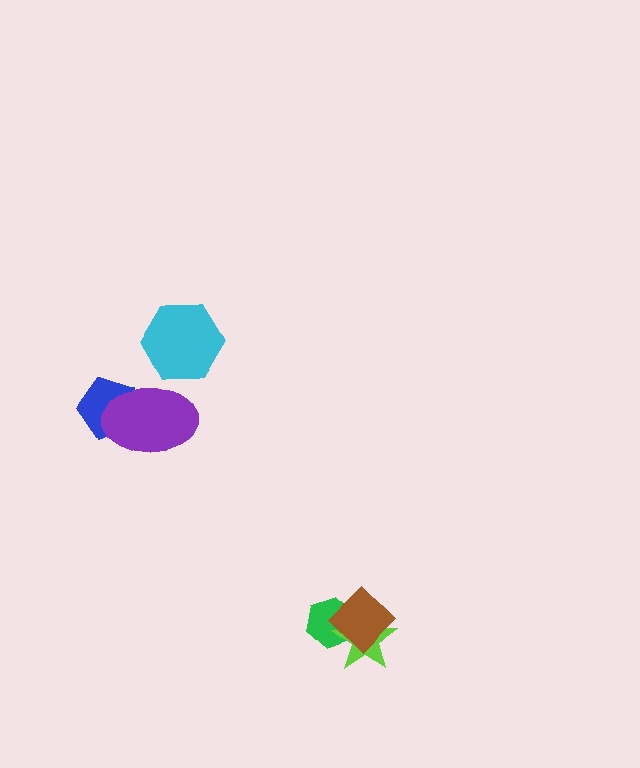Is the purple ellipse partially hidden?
No, no other shape covers it.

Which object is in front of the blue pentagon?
The purple ellipse is in front of the blue pentagon.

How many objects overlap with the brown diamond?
2 objects overlap with the brown diamond.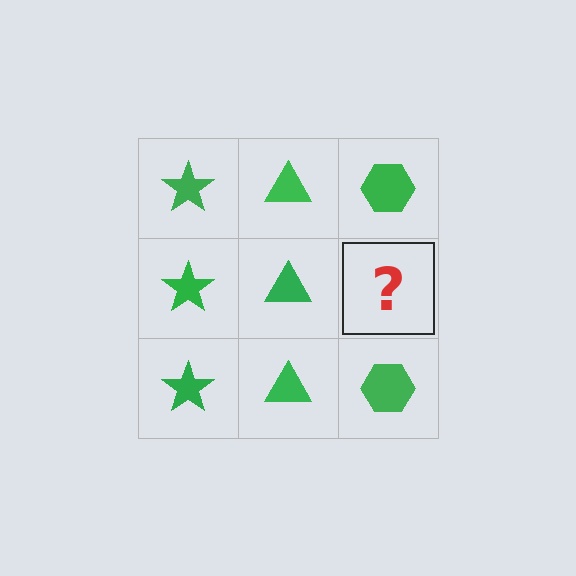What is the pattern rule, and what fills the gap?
The rule is that each column has a consistent shape. The gap should be filled with a green hexagon.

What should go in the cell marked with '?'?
The missing cell should contain a green hexagon.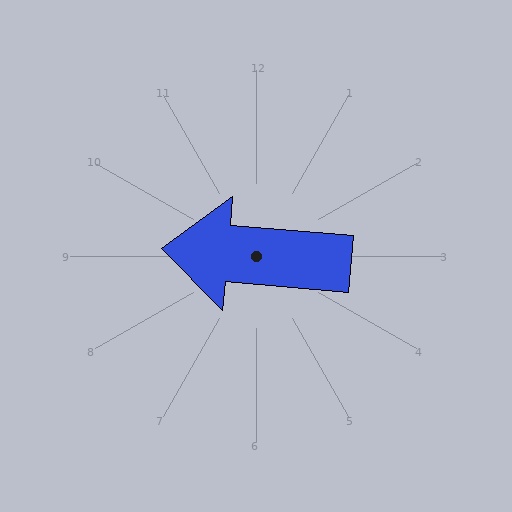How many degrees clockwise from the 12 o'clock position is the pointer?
Approximately 275 degrees.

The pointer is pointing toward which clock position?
Roughly 9 o'clock.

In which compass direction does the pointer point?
West.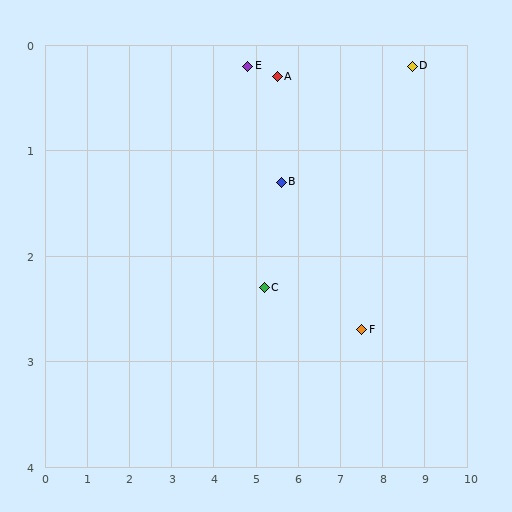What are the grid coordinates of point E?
Point E is at approximately (4.8, 0.2).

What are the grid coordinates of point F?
Point F is at approximately (7.5, 2.7).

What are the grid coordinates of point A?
Point A is at approximately (5.5, 0.3).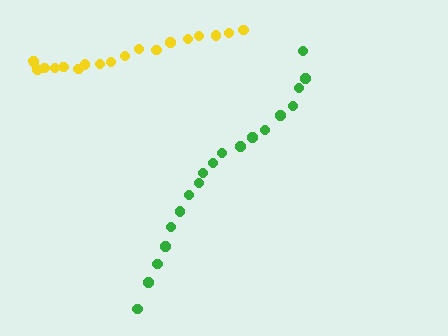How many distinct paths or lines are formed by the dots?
There are 2 distinct paths.